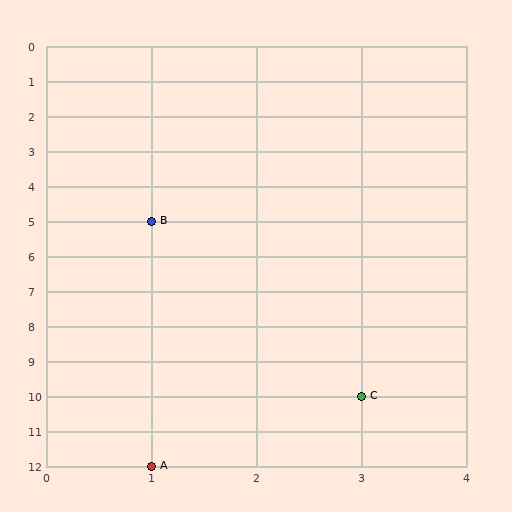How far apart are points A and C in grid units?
Points A and C are 2 columns and 2 rows apart (about 2.8 grid units diagonally).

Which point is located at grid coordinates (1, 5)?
Point B is at (1, 5).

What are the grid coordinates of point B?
Point B is at grid coordinates (1, 5).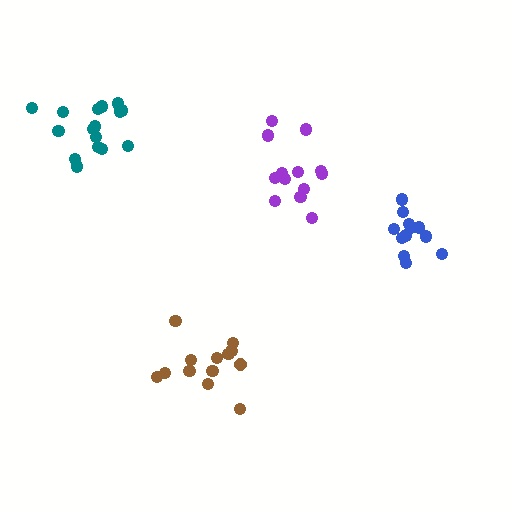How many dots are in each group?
Group 1: 16 dots, Group 2: 13 dots, Group 3: 12 dots, Group 4: 13 dots (54 total).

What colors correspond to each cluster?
The clusters are colored: teal, brown, blue, purple.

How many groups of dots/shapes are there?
There are 4 groups.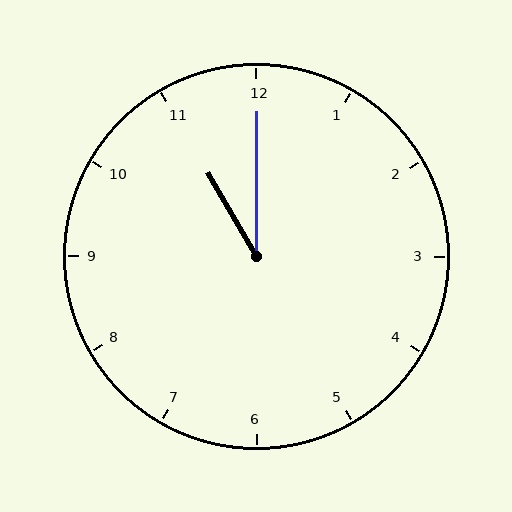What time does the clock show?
11:00.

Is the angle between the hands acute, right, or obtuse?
It is acute.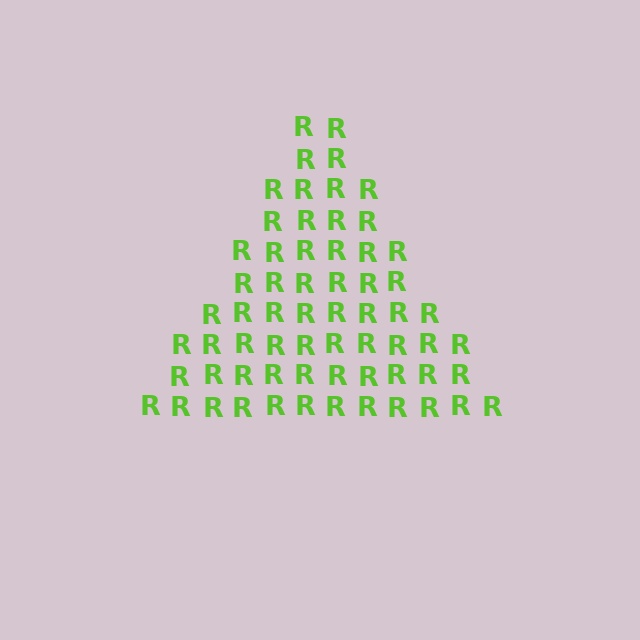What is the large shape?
The large shape is a triangle.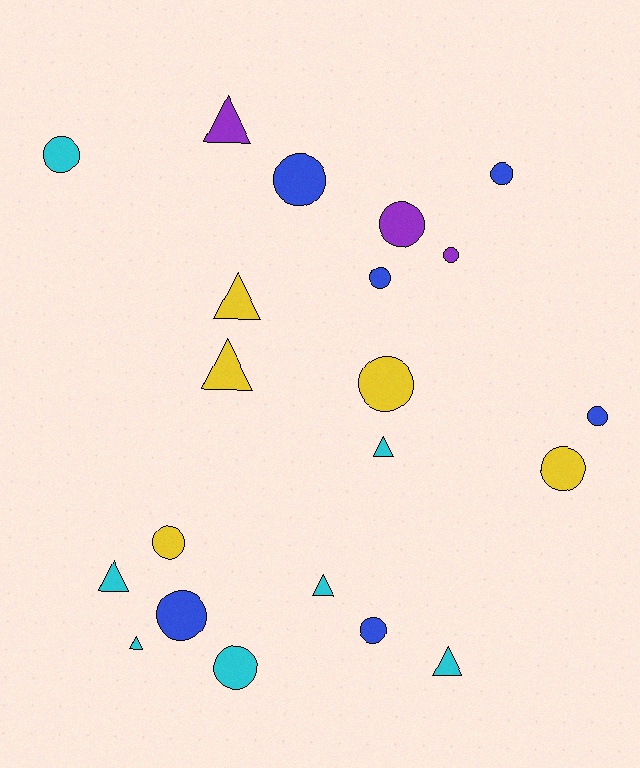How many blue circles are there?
There are 6 blue circles.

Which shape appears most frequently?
Circle, with 13 objects.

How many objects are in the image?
There are 21 objects.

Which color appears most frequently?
Cyan, with 7 objects.